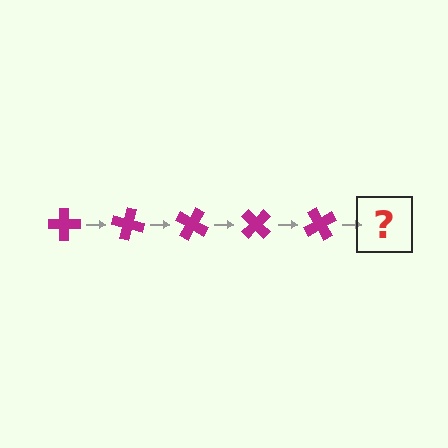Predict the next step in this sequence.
The next step is a magenta cross rotated 75 degrees.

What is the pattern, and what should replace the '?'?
The pattern is that the cross rotates 15 degrees each step. The '?' should be a magenta cross rotated 75 degrees.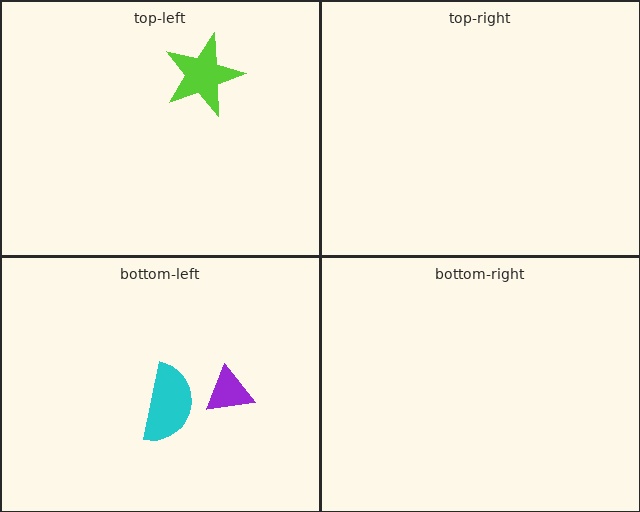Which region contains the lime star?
The top-left region.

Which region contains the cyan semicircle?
The bottom-left region.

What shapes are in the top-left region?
The lime star.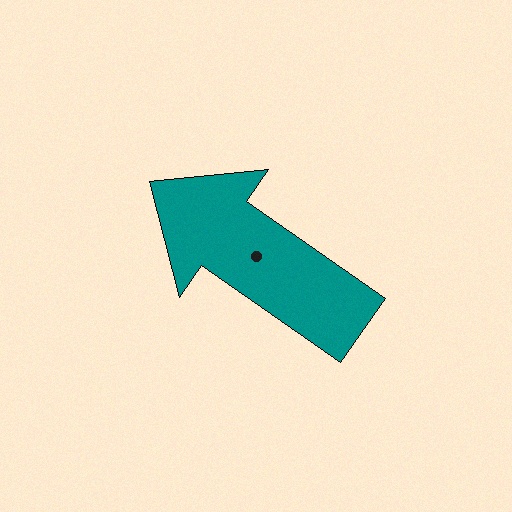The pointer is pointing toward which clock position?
Roughly 10 o'clock.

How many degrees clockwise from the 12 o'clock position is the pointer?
Approximately 305 degrees.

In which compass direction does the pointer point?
Northwest.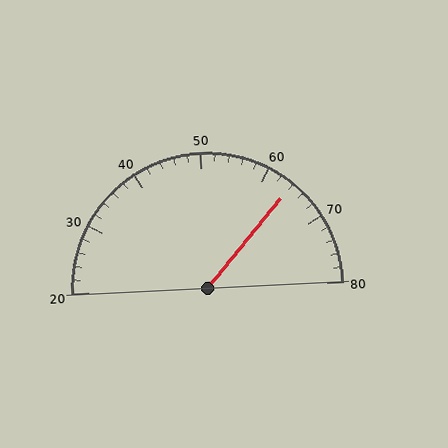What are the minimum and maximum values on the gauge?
The gauge ranges from 20 to 80.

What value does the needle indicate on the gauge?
The needle indicates approximately 64.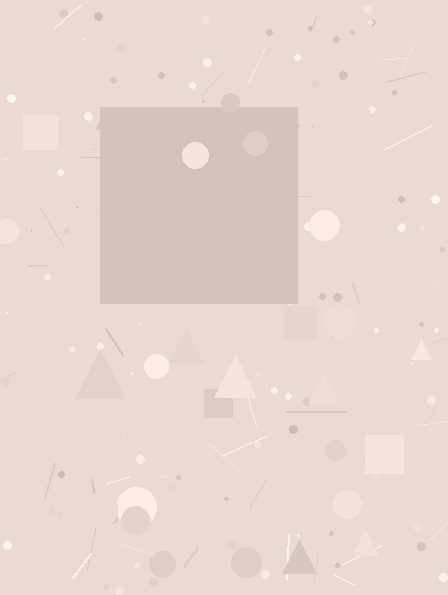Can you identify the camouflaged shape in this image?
The camouflaged shape is a square.